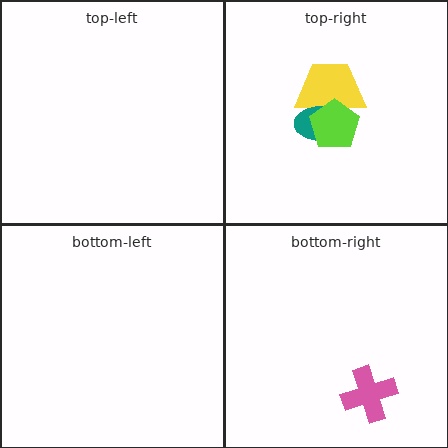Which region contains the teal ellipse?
The top-right region.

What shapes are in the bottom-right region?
The pink cross.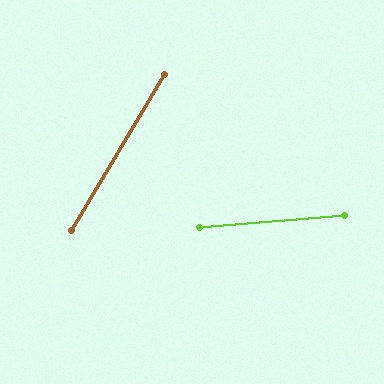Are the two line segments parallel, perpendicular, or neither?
Neither parallel nor perpendicular — they differ by about 54°.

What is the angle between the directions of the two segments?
Approximately 54 degrees.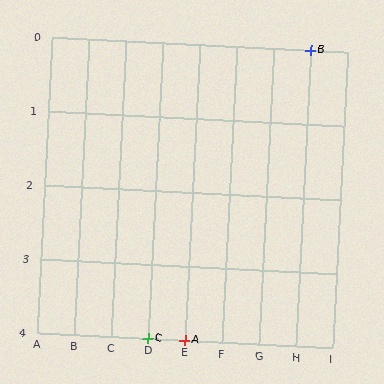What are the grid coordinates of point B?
Point B is at grid coordinates (H, 0).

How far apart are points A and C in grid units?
Points A and C are 1 column apart.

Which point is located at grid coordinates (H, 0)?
Point B is at (H, 0).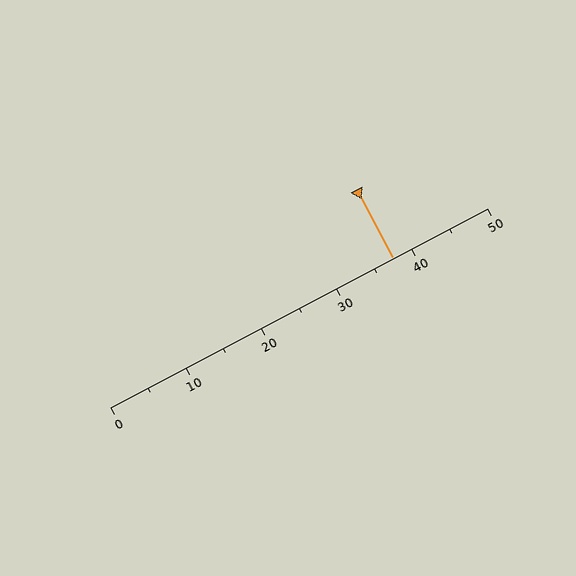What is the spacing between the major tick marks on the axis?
The major ticks are spaced 10 apart.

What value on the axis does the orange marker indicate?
The marker indicates approximately 37.5.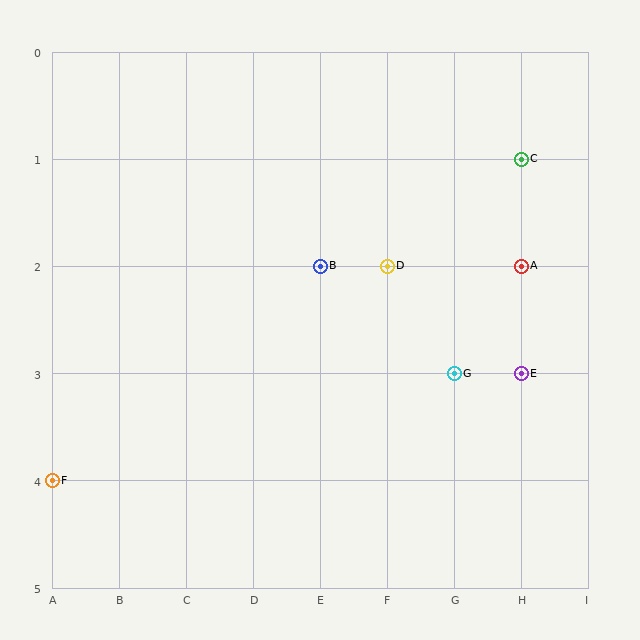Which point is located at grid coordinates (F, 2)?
Point D is at (F, 2).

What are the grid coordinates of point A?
Point A is at grid coordinates (H, 2).